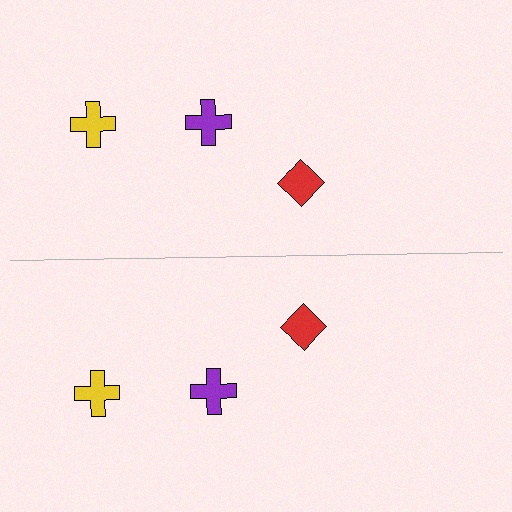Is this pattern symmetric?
Yes, this pattern has bilateral (reflection) symmetry.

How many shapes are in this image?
There are 6 shapes in this image.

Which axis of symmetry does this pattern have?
The pattern has a horizontal axis of symmetry running through the center of the image.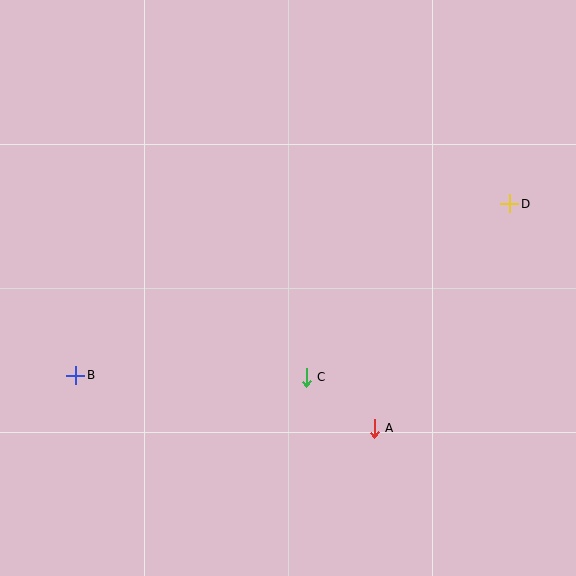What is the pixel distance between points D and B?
The distance between D and B is 467 pixels.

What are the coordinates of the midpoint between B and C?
The midpoint between B and C is at (191, 376).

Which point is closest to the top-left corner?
Point B is closest to the top-left corner.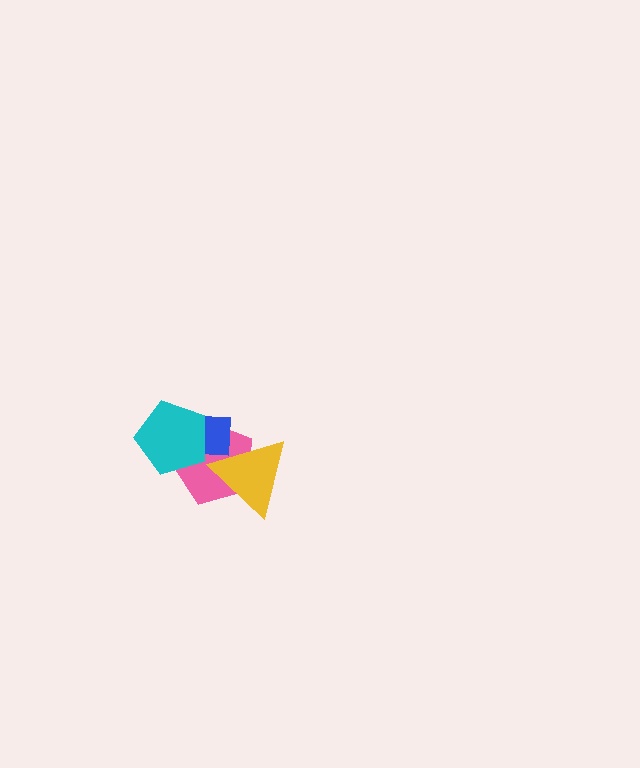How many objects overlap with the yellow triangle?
2 objects overlap with the yellow triangle.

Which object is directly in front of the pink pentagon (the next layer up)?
The blue square is directly in front of the pink pentagon.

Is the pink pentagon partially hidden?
Yes, it is partially covered by another shape.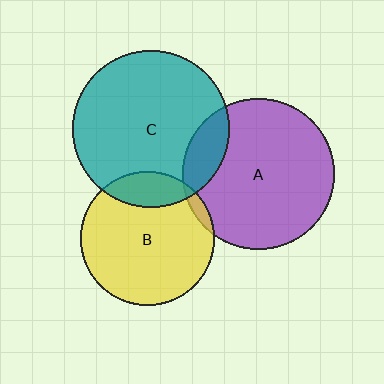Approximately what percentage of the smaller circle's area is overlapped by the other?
Approximately 5%.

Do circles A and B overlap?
Yes.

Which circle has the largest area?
Circle C (teal).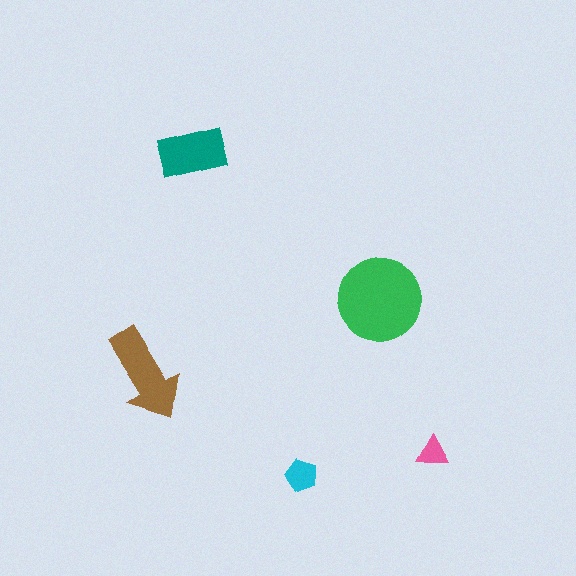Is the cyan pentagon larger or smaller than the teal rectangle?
Smaller.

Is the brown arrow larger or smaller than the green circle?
Smaller.